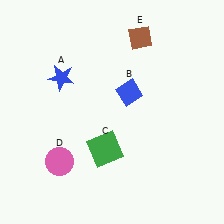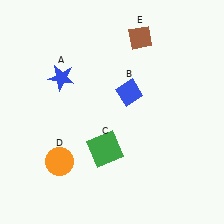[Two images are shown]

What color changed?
The circle (D) changed from pink in Image 1 to orange in Image 2.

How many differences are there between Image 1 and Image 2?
There is 1 difference between the two images.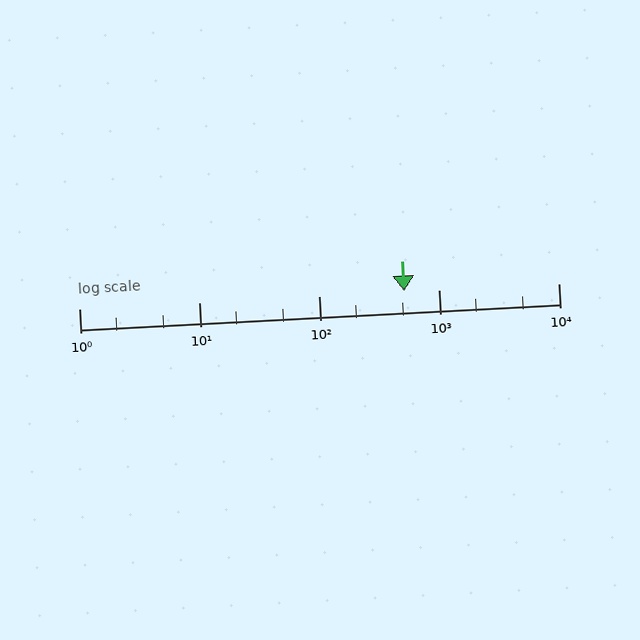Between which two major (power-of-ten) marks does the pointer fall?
The pointer is between 100 and 1000.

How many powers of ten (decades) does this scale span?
The scale spans 4 decades, from 1 to 10000.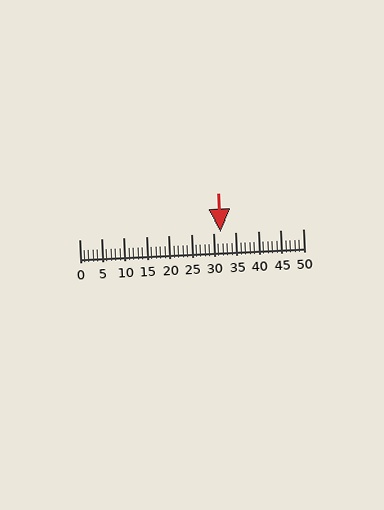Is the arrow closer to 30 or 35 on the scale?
The arrow is closer to 30.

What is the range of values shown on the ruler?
The ruler shows values from 0 to 50.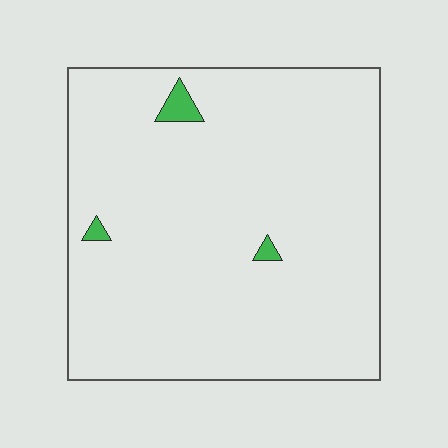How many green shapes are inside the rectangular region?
3.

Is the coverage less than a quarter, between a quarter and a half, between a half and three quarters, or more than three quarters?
Less than a quarter.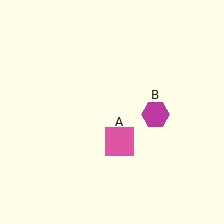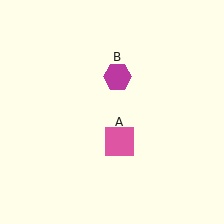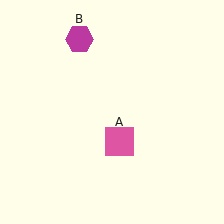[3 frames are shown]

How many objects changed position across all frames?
1 object changed position: magenta hexagon (object B).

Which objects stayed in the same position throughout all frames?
Pink square (object A) remained stationary.